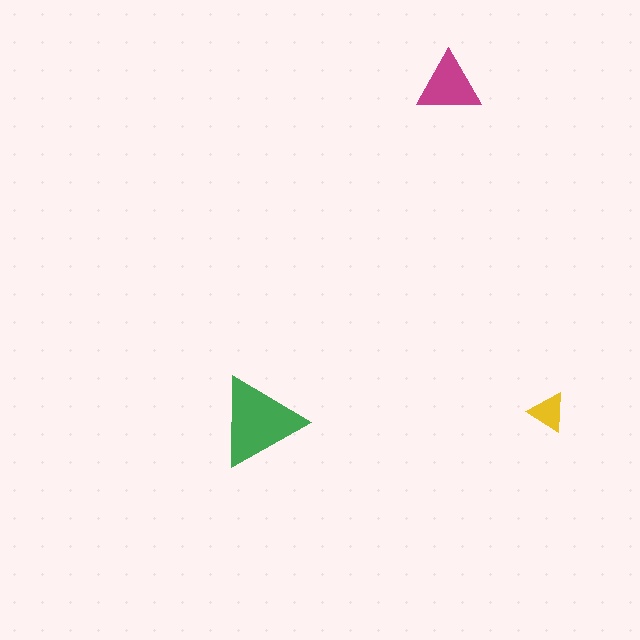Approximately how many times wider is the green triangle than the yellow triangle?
About 2.5 times wider.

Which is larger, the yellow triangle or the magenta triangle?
The magenta one.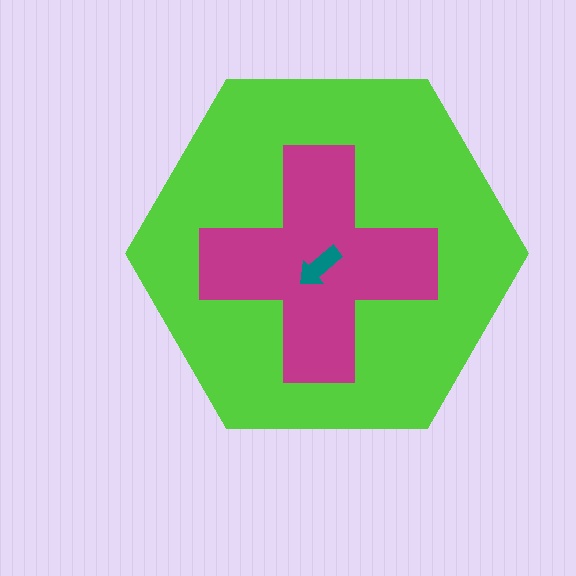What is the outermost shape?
The lime hexagon.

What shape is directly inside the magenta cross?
The teal arrow.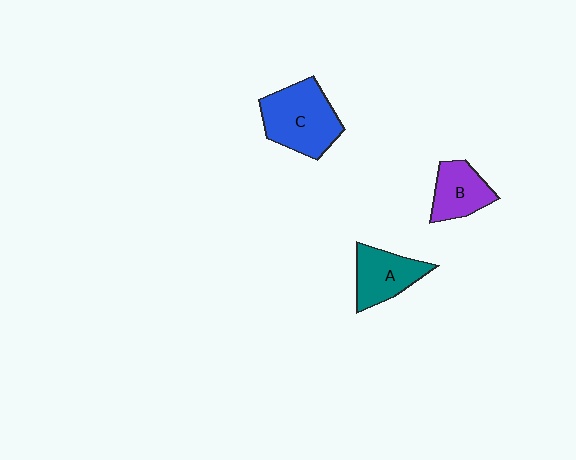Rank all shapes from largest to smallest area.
From largest to smallest: C (blue), A (teal), B (purple).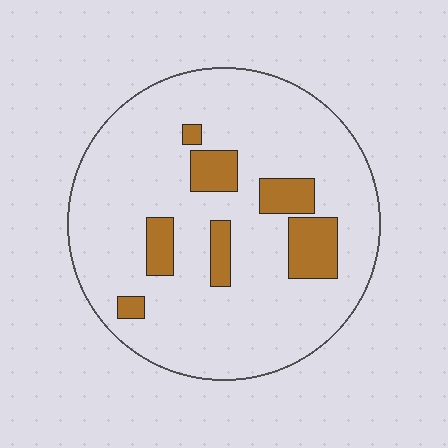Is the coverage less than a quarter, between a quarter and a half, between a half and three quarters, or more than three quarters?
Less than a quarter.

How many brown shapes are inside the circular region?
7.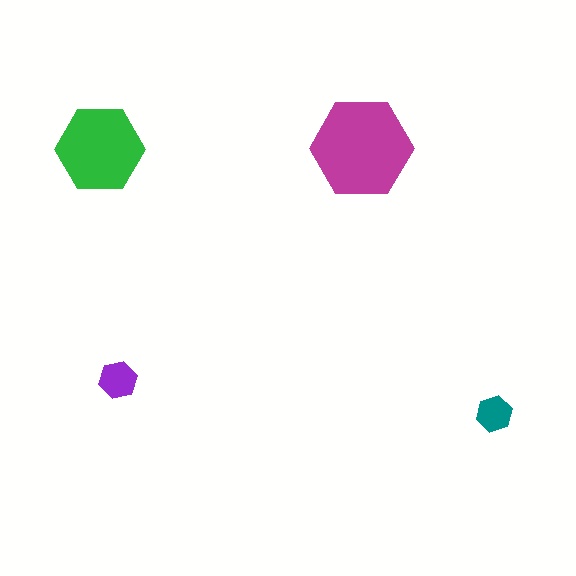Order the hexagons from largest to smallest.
the magenta one, the green one, the purple one, the teal one.